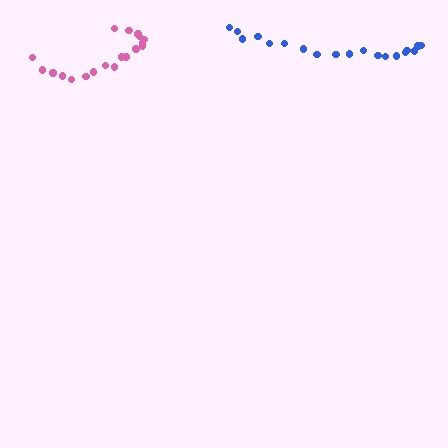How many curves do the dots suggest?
There are 2 distinct paths.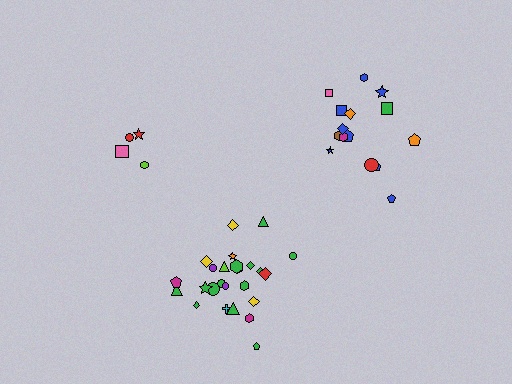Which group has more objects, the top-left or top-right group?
The top-right group.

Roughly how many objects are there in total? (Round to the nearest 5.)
Roughly 45 objects in total.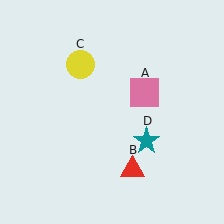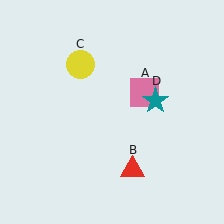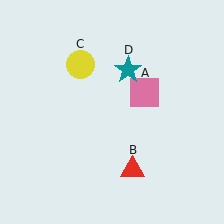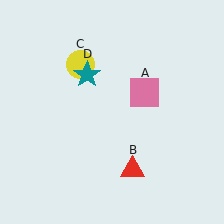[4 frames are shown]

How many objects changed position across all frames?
1 object changed position: teal star (object D).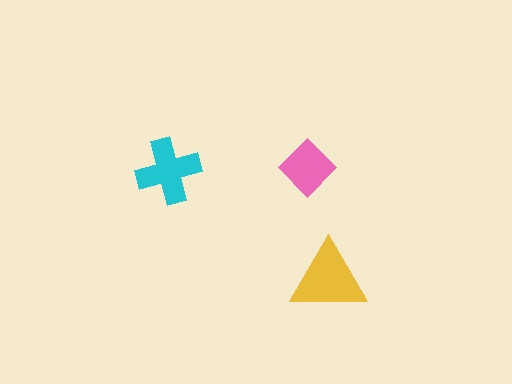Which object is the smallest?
The pink diamond.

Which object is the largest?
The yellow triangle.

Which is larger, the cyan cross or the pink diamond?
The cyan cross.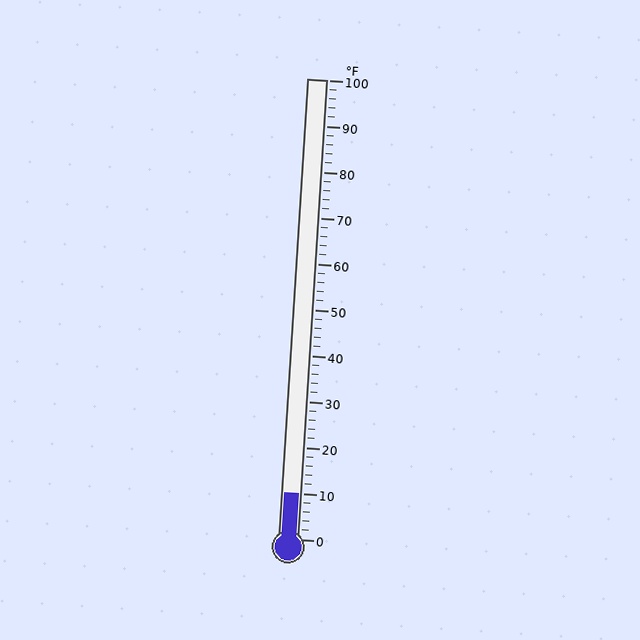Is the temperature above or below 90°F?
The temperature is below 90°F.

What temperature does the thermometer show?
The thermometer shows approximately 10°F.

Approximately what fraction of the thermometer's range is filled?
The thermometer is filled to approximately 10% of its range.